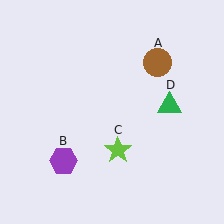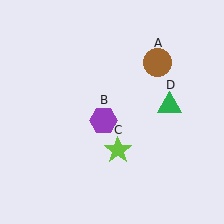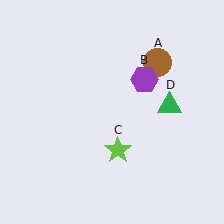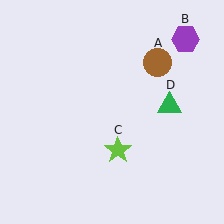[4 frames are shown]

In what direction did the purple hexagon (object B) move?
The purple hexagon (object B) moved up and to the right.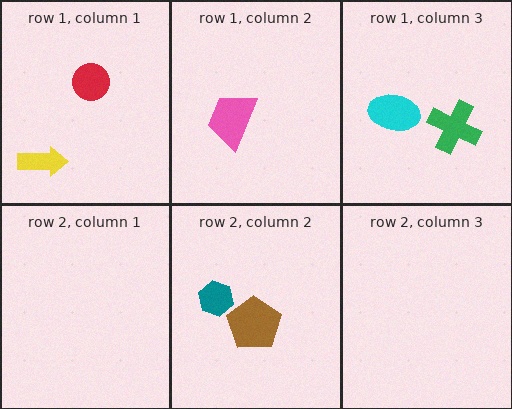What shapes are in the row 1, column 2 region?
The pink trapezoid.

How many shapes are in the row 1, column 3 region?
2.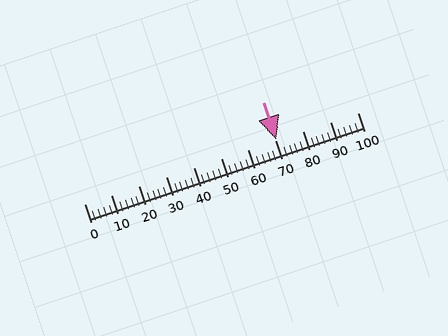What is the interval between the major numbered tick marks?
The major tick marks are spaced 10 units apart.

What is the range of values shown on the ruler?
The ruler shows values from 0 to 100.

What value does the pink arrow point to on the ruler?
The pink arrow points to approximately 70.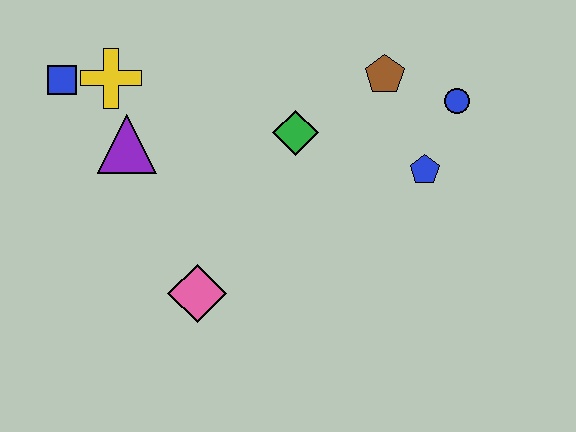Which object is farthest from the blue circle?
The blue square is farthest from the blue circle.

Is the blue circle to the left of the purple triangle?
No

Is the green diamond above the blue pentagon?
Yes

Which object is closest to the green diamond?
The brown pentagon is closest to the green diamond.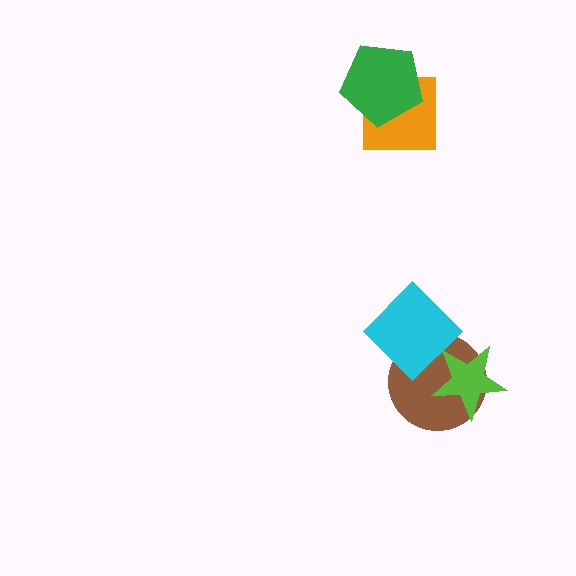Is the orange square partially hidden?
Yes, it is partially covered by another shape.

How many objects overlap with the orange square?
1 object overlaps with the orange square.